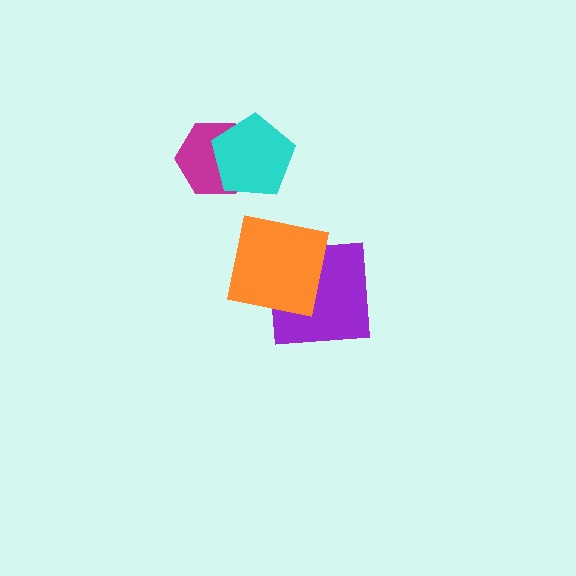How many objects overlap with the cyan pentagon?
1 object overlaps with the cyan pentagon.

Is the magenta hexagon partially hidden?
Yes, it is partially covered by another shape.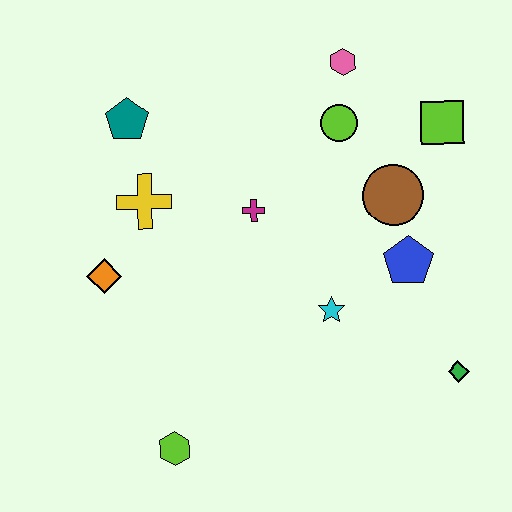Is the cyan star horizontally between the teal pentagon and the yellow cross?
No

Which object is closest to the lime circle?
The pink hexagon is closest to the lime circle.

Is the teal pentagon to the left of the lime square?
Yes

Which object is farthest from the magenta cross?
The green diamond is farthest from the magenta cross.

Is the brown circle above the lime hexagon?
Yes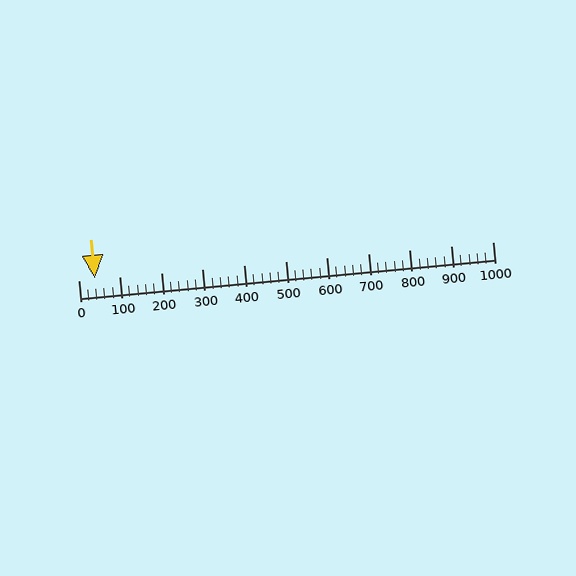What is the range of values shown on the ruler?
The ruler shows values from 0 to 1000.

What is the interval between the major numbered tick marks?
The major tick marks are spaced 100 units apart.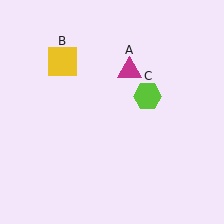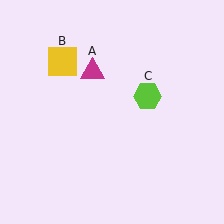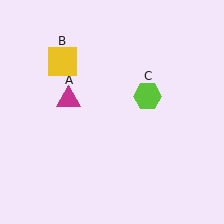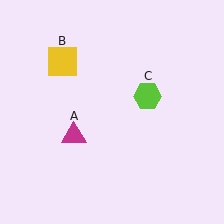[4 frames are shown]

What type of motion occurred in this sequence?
The magenta triangle (object A) rotated counterclockwise around the center of the scene.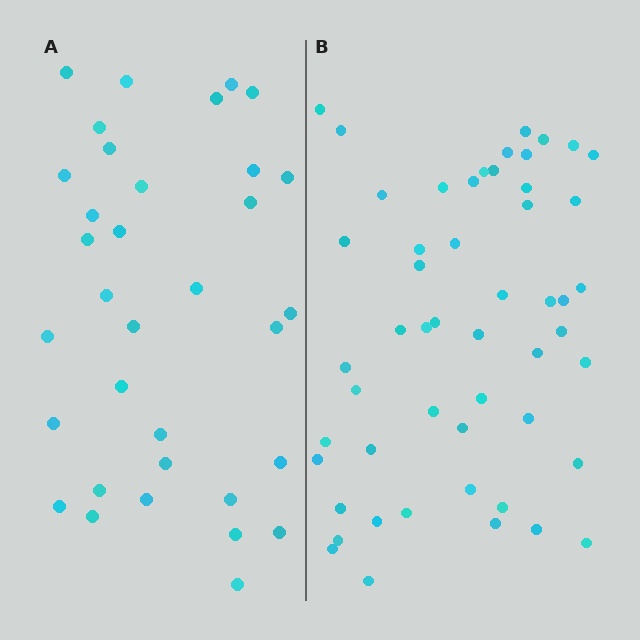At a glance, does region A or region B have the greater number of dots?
Region B (the right region) has more dots.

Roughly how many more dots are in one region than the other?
Region B has approximately 20 more dots than region A.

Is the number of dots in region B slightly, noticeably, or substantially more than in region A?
Region B has substantially more. The ratio is roughly 1.5 to 1.